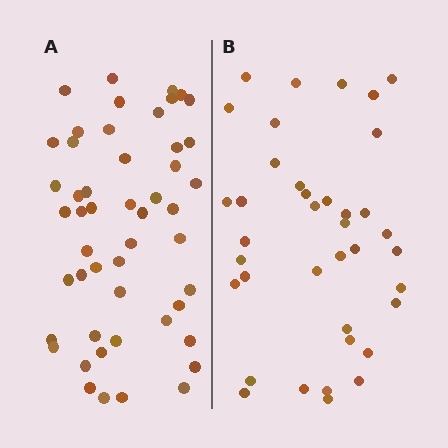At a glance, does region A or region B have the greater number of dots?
Region A (the left region) has more dots.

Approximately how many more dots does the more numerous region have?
Region A has roughly 12 or so more dots than region B.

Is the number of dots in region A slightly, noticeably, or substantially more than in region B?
Region A has noticeably more, but not dramatically so. The ratio is roughly 1.3 to 1.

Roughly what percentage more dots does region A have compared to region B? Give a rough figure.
About 30% more.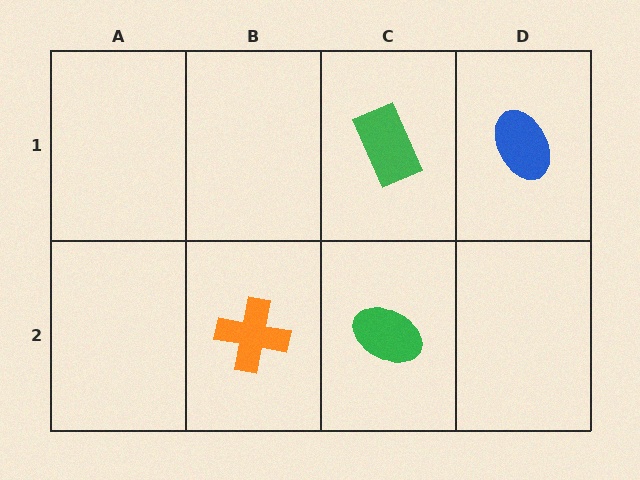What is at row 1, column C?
A green rectangle.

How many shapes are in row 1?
2 shapes.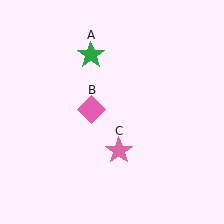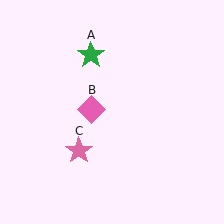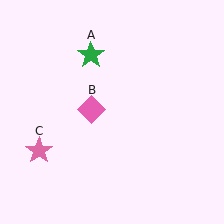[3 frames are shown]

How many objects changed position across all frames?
1 object changed position: pink star (object C).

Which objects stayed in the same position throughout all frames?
Green star (object A) and pink diamond (object B) remained stationary.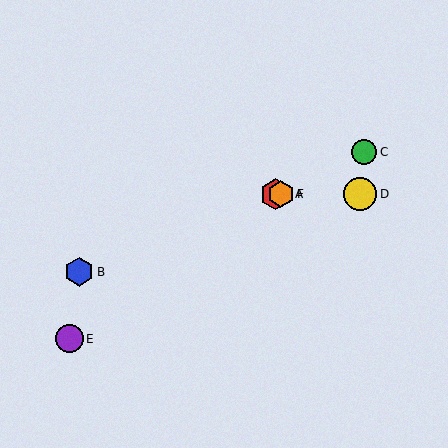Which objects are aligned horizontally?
Objects A, D, F are aligned horizontally.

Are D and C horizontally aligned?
No, D is at y≈194 and C is at y≈152.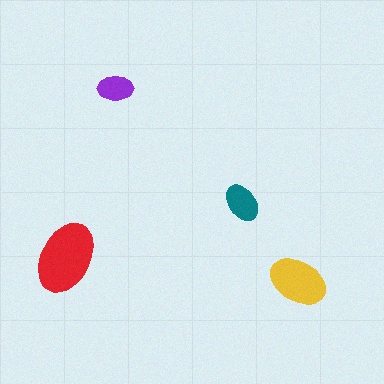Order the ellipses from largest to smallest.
the red one, the yellow one, the teal one, the purple one.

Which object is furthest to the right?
The yellow ellipse is rightmost.